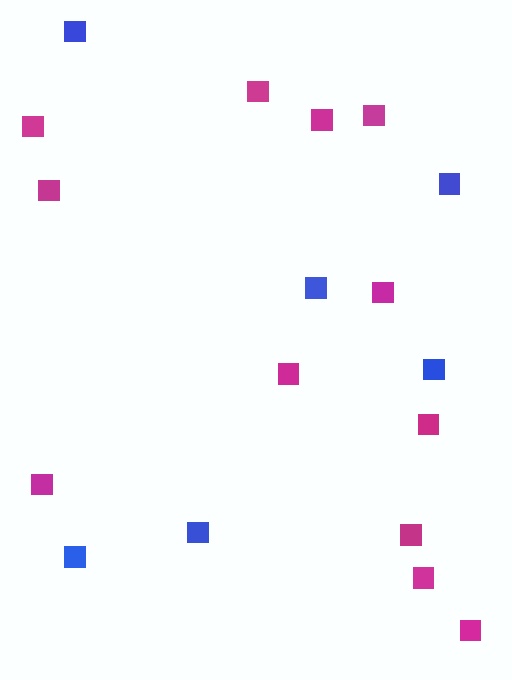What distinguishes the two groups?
There are 2 groups: one group of blue squares (6) and one group of magenta squares (12).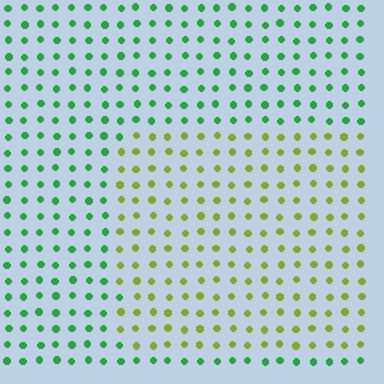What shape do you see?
I see a rectangle.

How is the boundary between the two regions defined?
The boundary is defined purely by a slight shift in hue (about 57 degrees). Spacing, size, and orientation are identical on both sides.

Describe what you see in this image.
The image is filled with small green elements in a uniform arrangement. A rectangle-shaped region is visible where the elements are tinted to a slightly different hue, forming a subtle color boundary.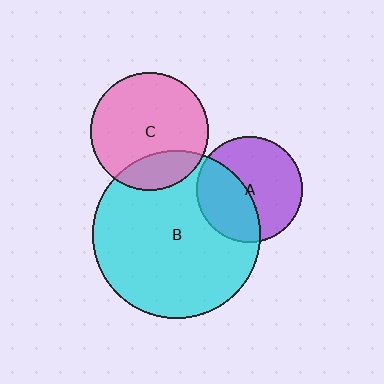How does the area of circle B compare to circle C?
Approximately 2.0 times.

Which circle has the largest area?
Circle B (cyan).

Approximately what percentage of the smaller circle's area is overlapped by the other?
Approximately 20%.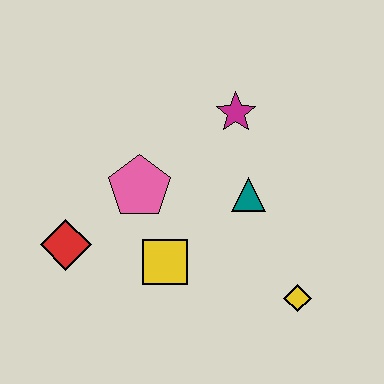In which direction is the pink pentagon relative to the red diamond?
The pink pentagon is to the right of the red diamond.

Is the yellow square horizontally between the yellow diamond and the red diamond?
Yes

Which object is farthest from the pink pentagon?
The yellow diamond is farthest from the pink pentagon.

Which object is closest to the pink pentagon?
The yellow square is closest to the pink pentagon.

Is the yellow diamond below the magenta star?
Yes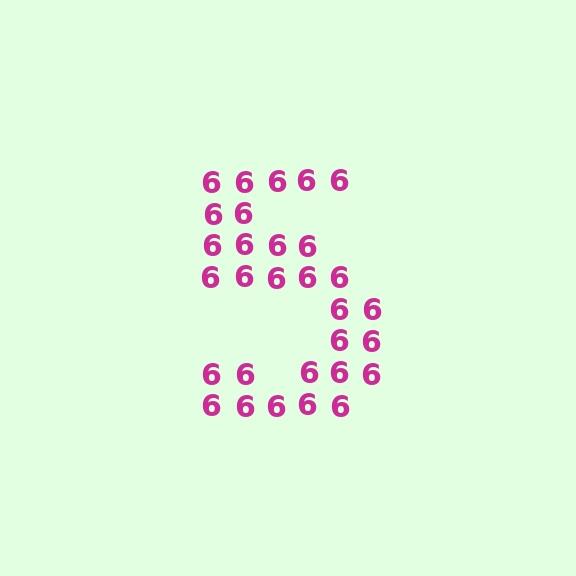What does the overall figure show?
The overall figure shows the digit 5.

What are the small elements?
The small elements are digit 6's.